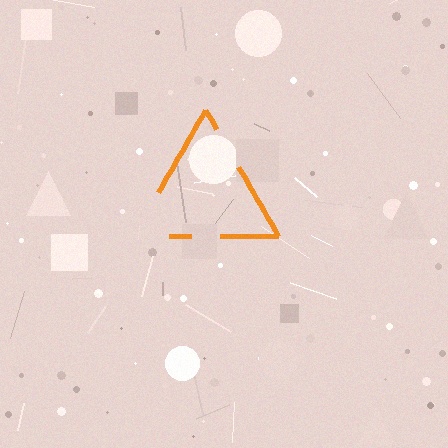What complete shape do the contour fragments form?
The contour fragments form a triangle.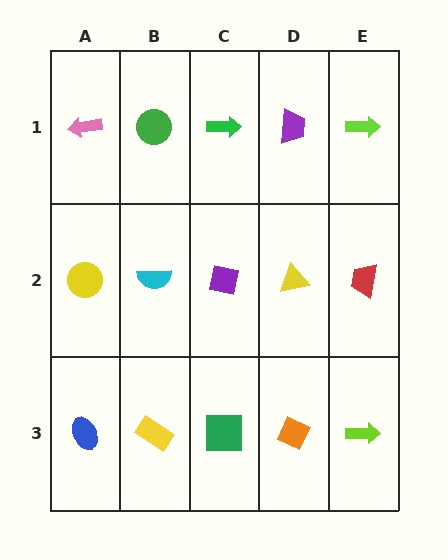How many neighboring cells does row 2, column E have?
3.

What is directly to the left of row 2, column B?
A yellow circle.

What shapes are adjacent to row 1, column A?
A yellow circle (row 2, column A), a green circle (row 1, column B).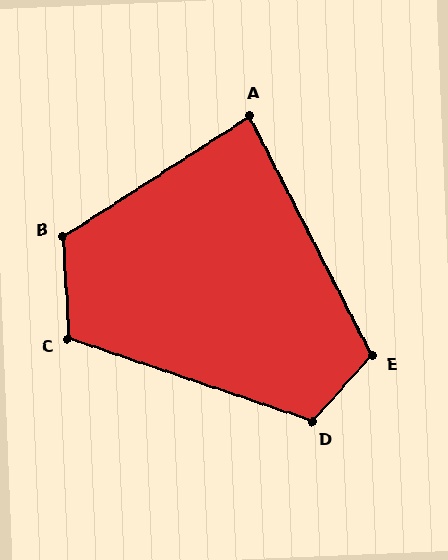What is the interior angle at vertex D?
Approximately 114 degrees (obtuse).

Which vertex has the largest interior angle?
B, at approximately 120 degrees.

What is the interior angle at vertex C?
Approximately 111 degrees (obtuse).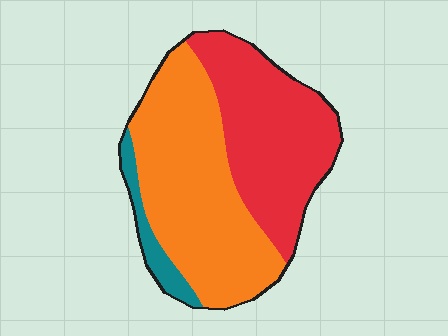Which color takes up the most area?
Orange, at roughly 50%.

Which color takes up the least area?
Teal, at roughly 5%.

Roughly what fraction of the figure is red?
Red covers 41% of the figure.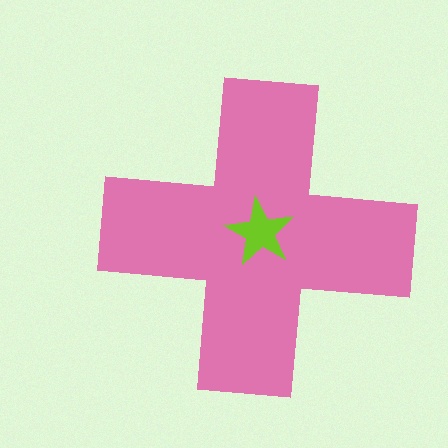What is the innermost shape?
The lime star.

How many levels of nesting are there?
2.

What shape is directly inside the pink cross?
The lime star.